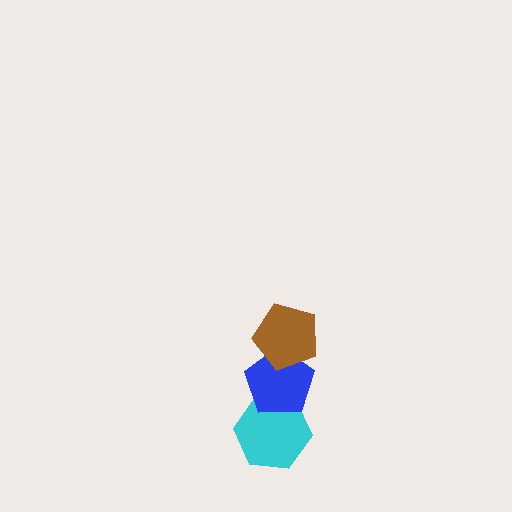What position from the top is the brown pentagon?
The brown pentagon is 1st from the top.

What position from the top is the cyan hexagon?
The cyan hexagon is 3rd from the top.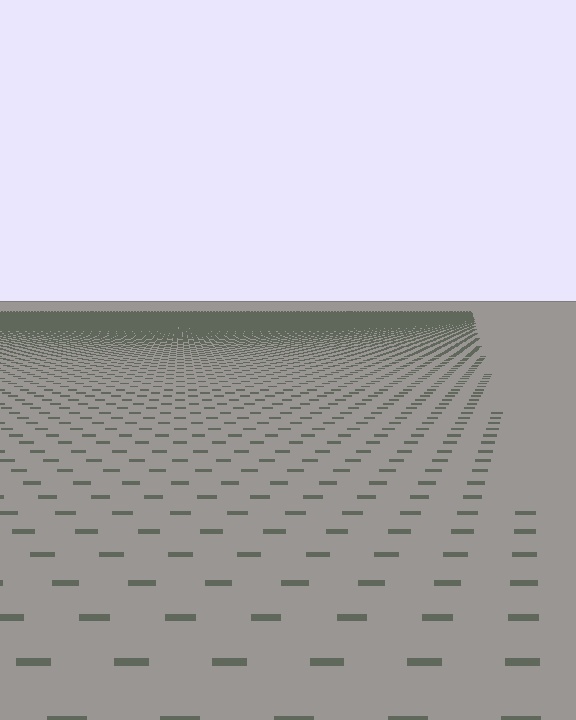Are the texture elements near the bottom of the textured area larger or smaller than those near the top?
Larger. Near the bottom, elements are closer to the viewer and appear at a bigger on-screen size.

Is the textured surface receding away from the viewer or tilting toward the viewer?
The surface is receding away from the viewer. Texture elements get smaller and denser toward the top.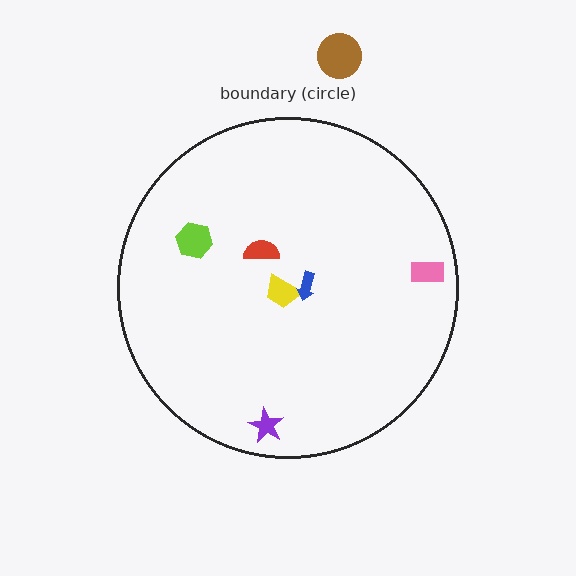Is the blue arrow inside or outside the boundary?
Inside.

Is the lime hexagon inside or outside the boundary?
Inside.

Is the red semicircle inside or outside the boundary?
Inside.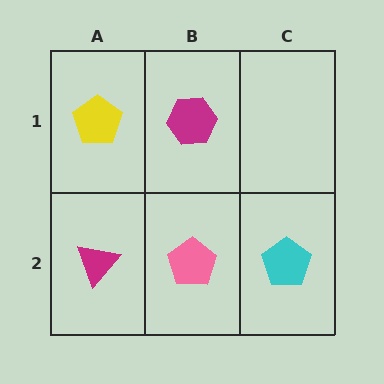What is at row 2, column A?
A magenta triangle.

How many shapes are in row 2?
3 shapes.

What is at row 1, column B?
A magenta hexagon.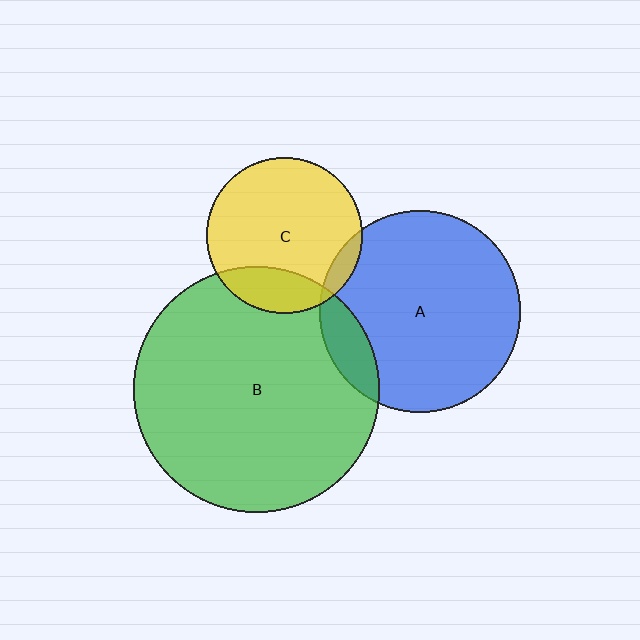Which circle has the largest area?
Circle B (green).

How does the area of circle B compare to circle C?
Approximately 2.5 times.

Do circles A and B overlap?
Yes.